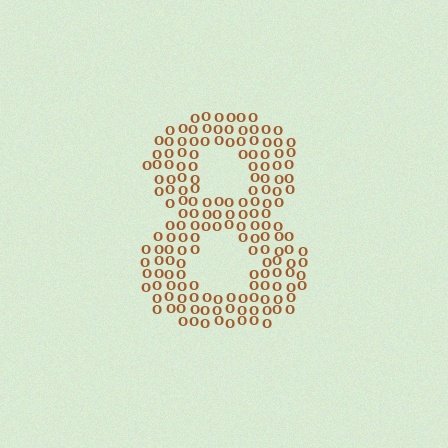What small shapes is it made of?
It is made of small letter O's.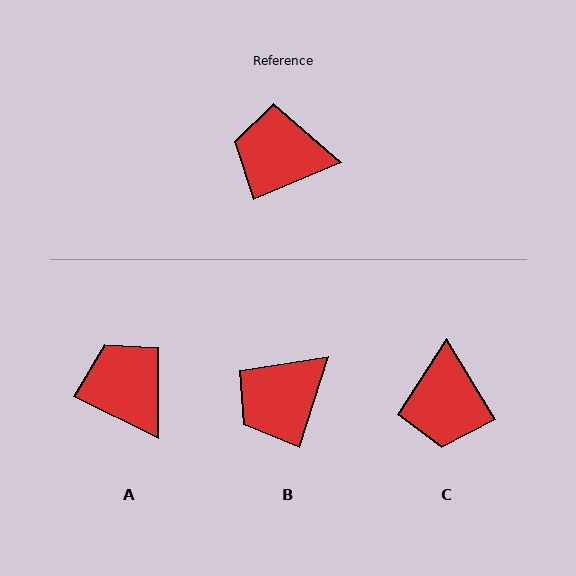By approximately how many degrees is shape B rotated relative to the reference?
Approximately 50 degrees counter-clockwise.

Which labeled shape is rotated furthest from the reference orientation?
C, about 99 degrees away.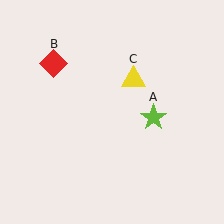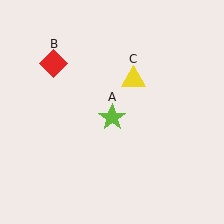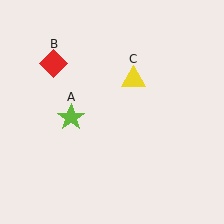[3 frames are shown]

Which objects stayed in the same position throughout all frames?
Red diamond (object B) and yellow triangle (object C) remained stationary.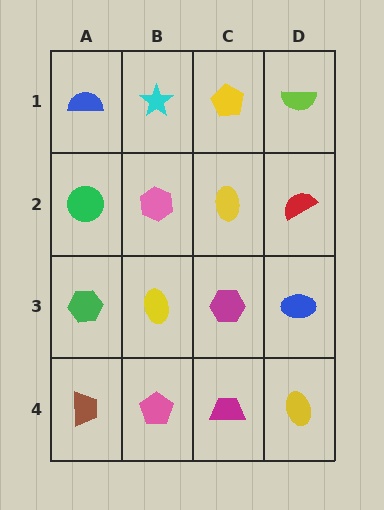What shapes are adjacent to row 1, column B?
A pink hexagon (row 2, column B), a blue semicircle (row 1, column A), a yellow pentagon (row 1, column C).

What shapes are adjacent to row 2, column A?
A blue semicircle (row 1, column A), a green hexagon (row 3, column A), a pink hexagon (row 2, column B).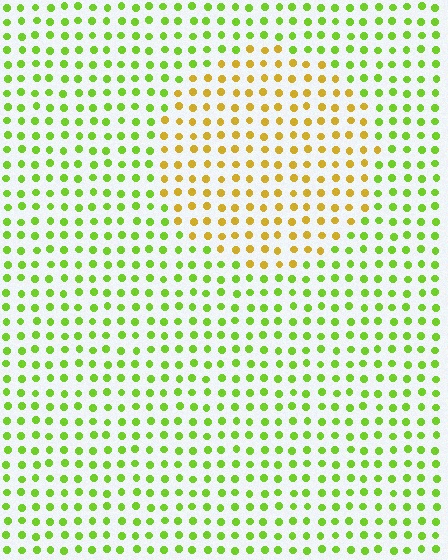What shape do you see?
I see a circle.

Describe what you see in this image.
The image is filled with small lime elements in a uniform arrangement. A circle-shaped region is visible where the elements are tinted to a slightly different hue, forming a subtle color boundary.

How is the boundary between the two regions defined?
The boundary is defined purely by a slight shift in hue (about 47 degrees). Spacing, size, and orientation are identical on both sides.